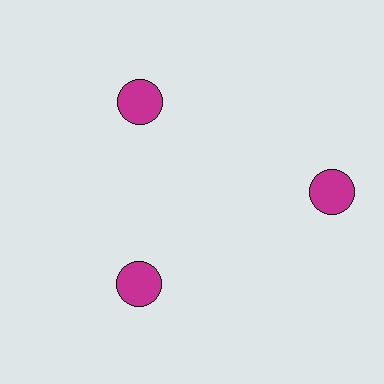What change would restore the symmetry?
The symmetry would be restored by moving it inward, back onto the ring so that all 3 circles sit at equal angles and equal distance from the center.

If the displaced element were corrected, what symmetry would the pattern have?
It would have 3-fold rotational symmetry — the pattern would map onto itself every 120 degrees.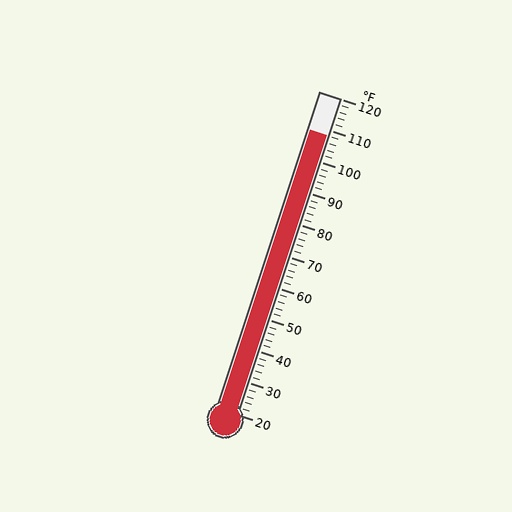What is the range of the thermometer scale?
The thermometer scale ranges from 20°F to 120°F.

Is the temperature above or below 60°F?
The temperature is above 60°F.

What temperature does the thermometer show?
The thermometer shows approximately 108°F.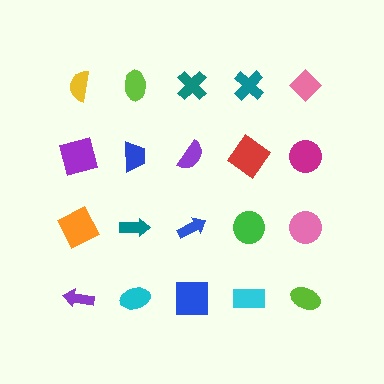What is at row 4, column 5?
A lime ellipse.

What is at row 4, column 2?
A cyan ellipse.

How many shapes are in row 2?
5 shapes.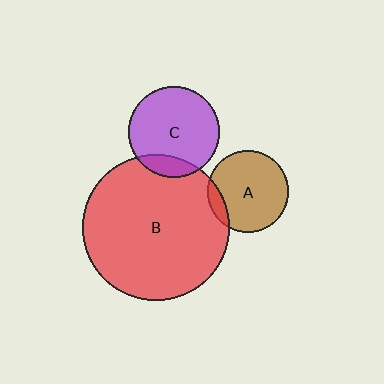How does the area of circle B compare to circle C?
Approximately 2.6 times.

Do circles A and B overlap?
Yes.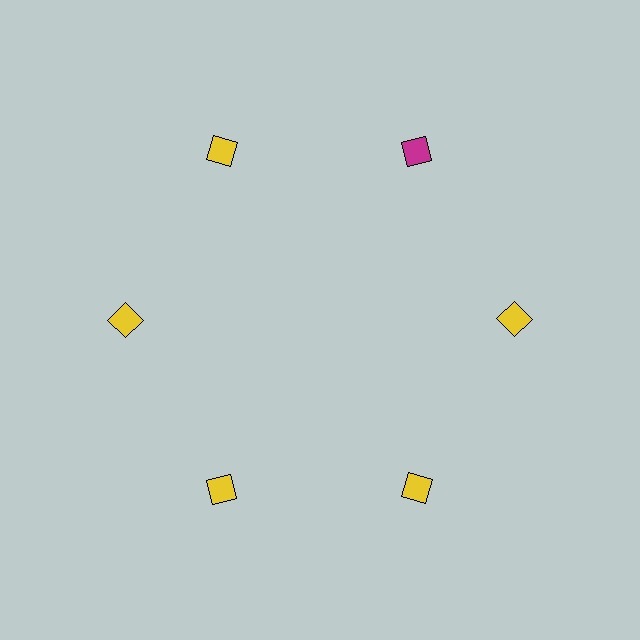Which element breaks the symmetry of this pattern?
The magenta diamond at roughly the 1 o'clock position breaks the symmetry. All other shapes are yellow diamonds.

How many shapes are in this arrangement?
There are 6 shapes arranged in a ring pattern.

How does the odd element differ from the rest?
It has a different color: magenta instead of yellow.